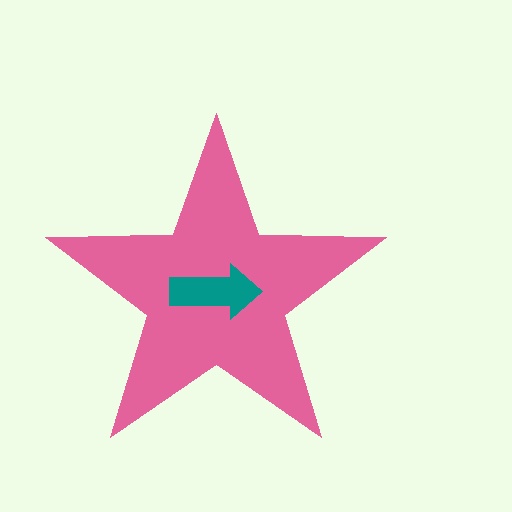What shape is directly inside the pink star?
The teal arrow.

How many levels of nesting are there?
2.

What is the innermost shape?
The teal arrow.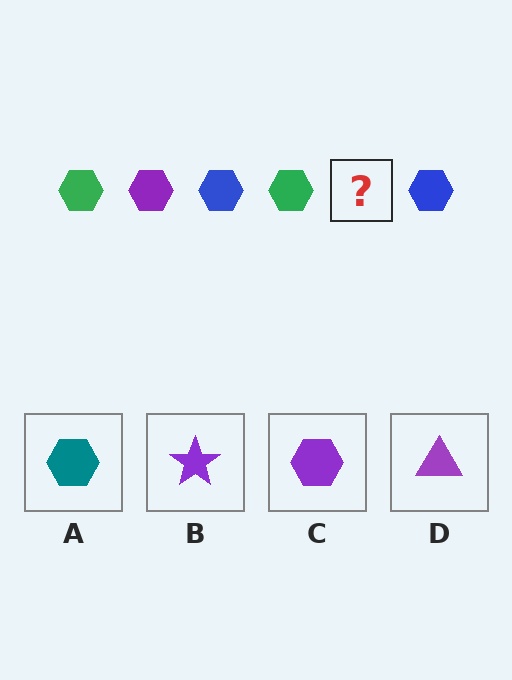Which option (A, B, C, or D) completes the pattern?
C.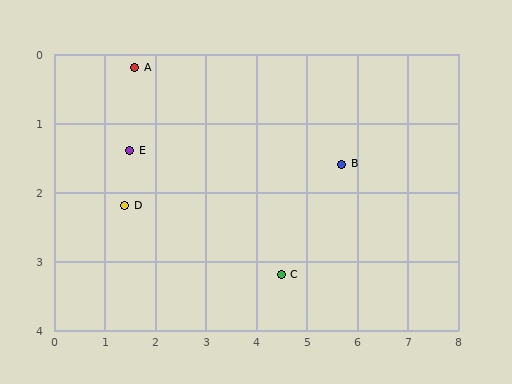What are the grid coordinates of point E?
Point E is at approximately (1.5, 1.4).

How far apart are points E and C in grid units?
Points E and C are about 3.5 grid units apart.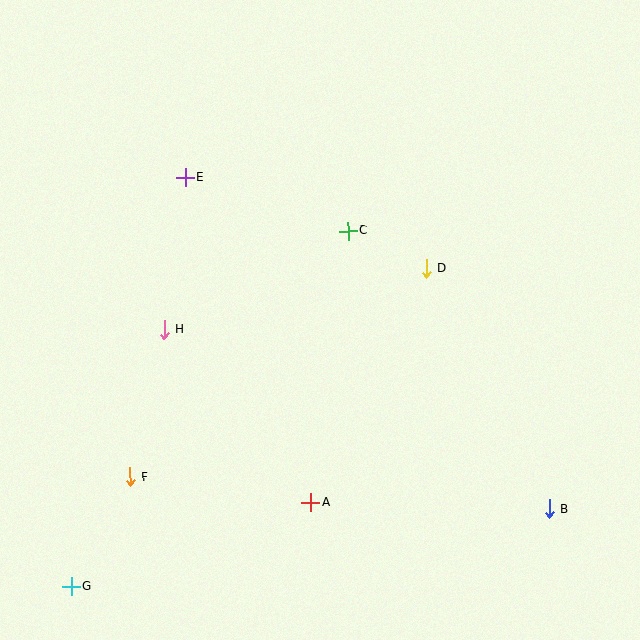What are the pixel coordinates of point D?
Point D is at (427, 269).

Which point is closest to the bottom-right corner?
Point B is closest to the bottom-right corner.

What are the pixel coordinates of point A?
Point A is at (311, 502).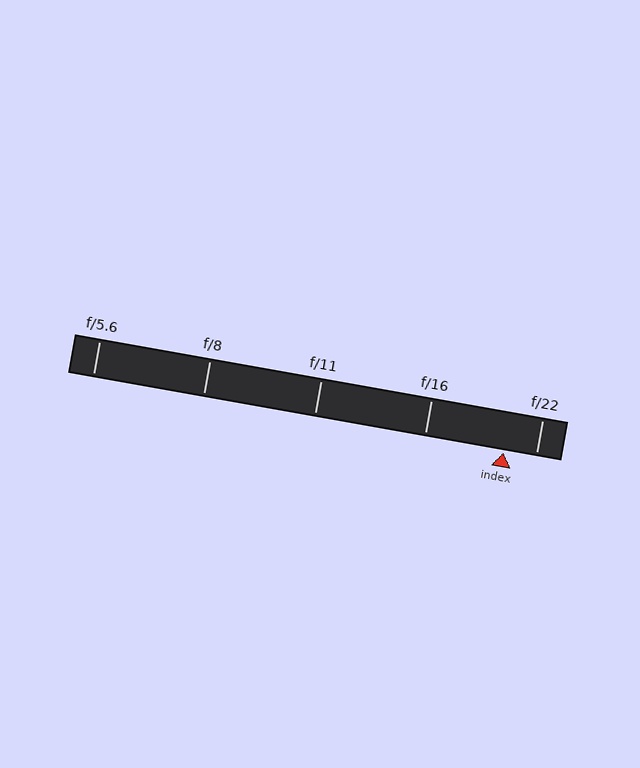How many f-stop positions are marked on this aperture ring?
There are 5 f-stop positions marked.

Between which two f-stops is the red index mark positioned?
The index mark is between f/16 and f/22.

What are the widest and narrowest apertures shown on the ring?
The widest aperture shown is f/5.6 and the narrowest is f/22.